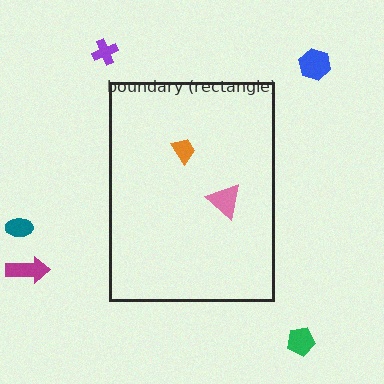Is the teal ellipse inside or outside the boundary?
Outside.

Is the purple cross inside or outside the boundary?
Outside.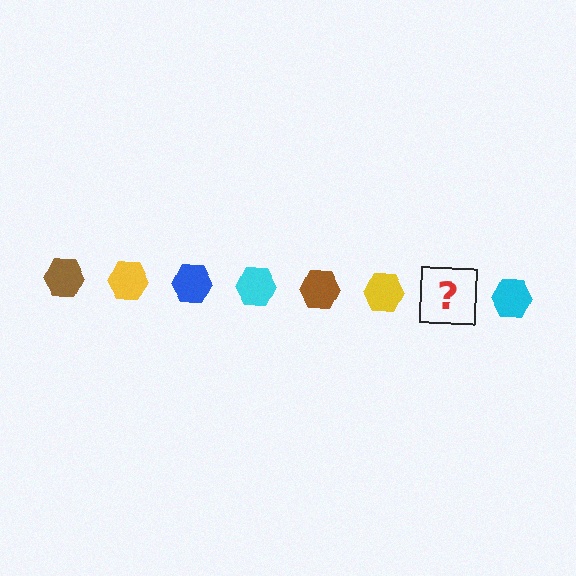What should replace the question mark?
The question mark should be replaced with a blue hexagon.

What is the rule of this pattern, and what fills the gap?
The rule is that the pattern cycles through brown, yellow, blue, cyan hexagons. The gap should be filled with a blue hexagon.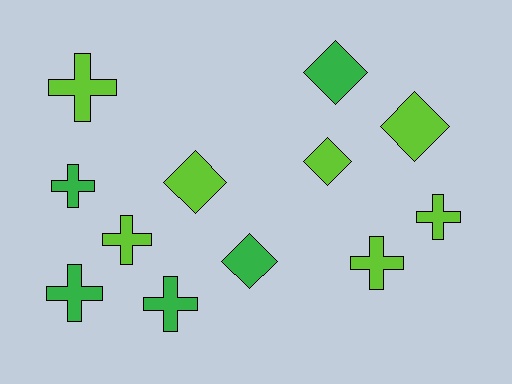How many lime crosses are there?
There are 4 lime crosses.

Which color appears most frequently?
Lime, with 7 objects.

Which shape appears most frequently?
Cross, with 7 objects.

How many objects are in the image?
There are 12 objects.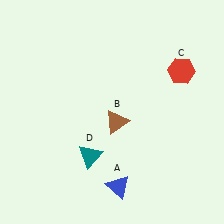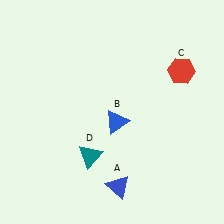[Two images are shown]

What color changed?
The triangle (B) changed from brown in Image 1 to blue in Image 2.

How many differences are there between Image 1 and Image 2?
There is 1 difference between the two images.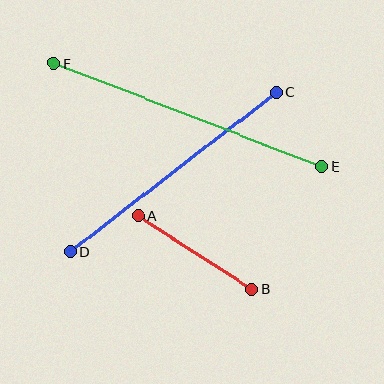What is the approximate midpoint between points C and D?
The midpoint is at approximately (174, 172) pixels.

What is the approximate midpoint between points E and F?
The midpoint is at approximately (188, 115) pixels.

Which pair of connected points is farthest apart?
Points E and F are farthest apart.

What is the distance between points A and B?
The distance is approximately 135 pixels.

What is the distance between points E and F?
The distance is approximately 287 pixels.